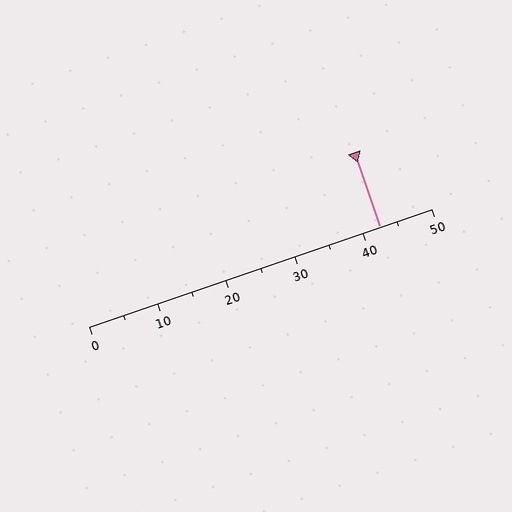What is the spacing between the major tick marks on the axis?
The major ticks are spaced 10 apart.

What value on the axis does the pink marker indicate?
The marker indicates approximately 42.5.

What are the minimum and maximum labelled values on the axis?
The axis runs from 0 to 50.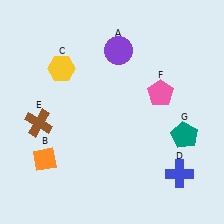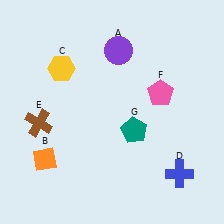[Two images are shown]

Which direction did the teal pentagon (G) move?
The teal pentagon (G) moved left.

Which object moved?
The teal pentagon (G) moved left.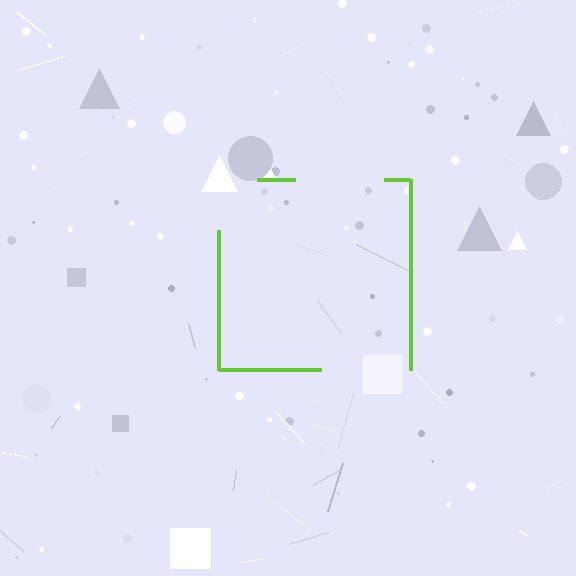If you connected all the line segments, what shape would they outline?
They would outline a square.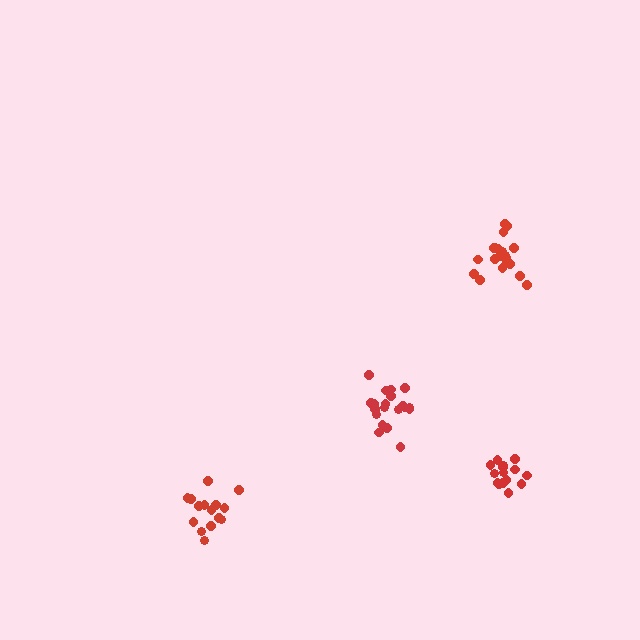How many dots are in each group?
Group 1: 20 dots, Group 2: 15 dots, Group 3: 21 dots, Group 4: 15 dots (71 total).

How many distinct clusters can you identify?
There are 4 distinct clusters.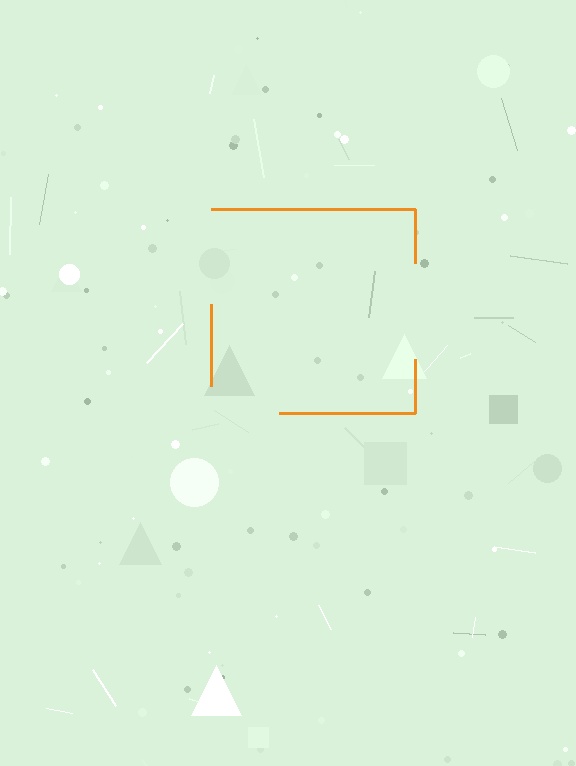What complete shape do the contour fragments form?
The contour fragments form a square.